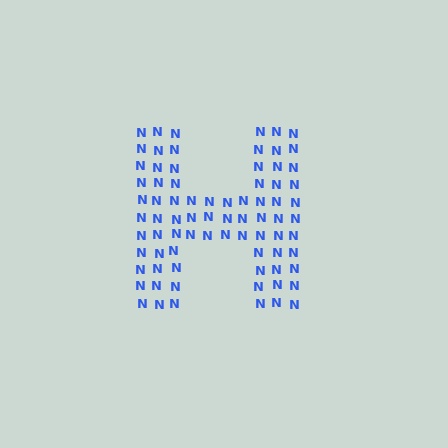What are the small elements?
The small elements are letter N's.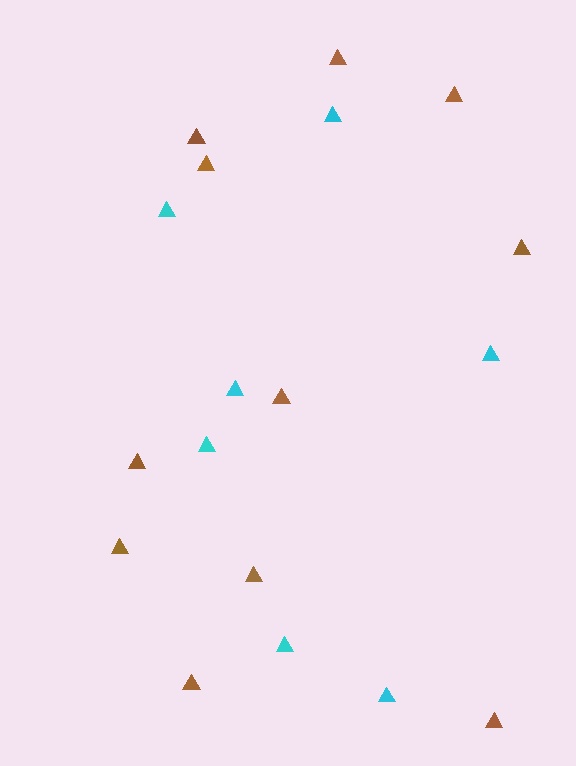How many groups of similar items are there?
There are 2 groups: one group of cyan triangles (7) and one group of brown triangles (11).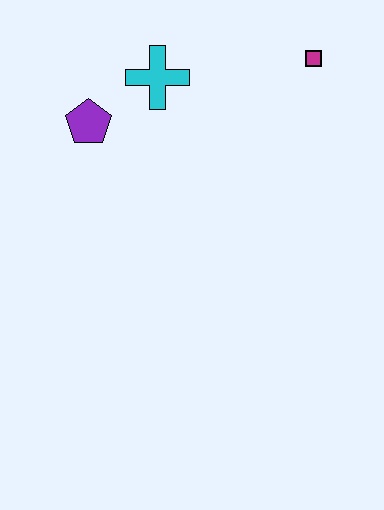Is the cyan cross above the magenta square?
No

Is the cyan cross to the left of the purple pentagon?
No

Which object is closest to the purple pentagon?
The cyan cross is closest to the purple pentagon.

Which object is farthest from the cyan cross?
The magenta square is farthest from the cyan cross.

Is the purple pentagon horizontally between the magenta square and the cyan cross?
No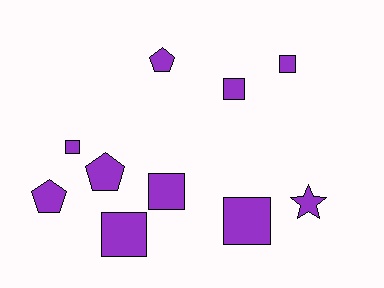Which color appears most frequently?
Purple, with 10 objects.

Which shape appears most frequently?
Square, with 6 objects.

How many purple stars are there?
There is 1 purple star.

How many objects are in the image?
There are 10 objects.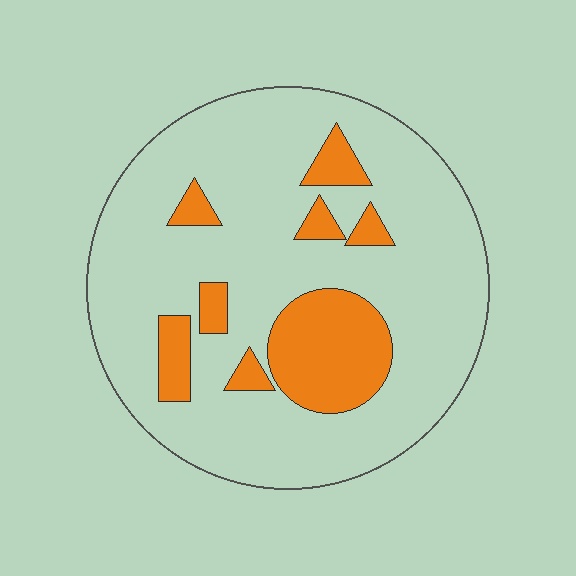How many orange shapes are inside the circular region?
8.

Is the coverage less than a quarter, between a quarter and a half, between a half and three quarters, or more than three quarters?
Less than a quarter.